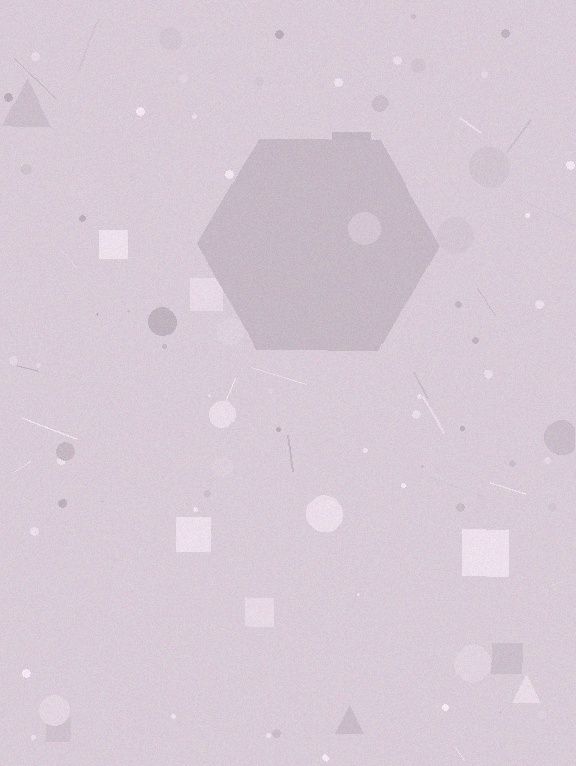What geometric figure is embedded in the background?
A hexagon is embedded in the background.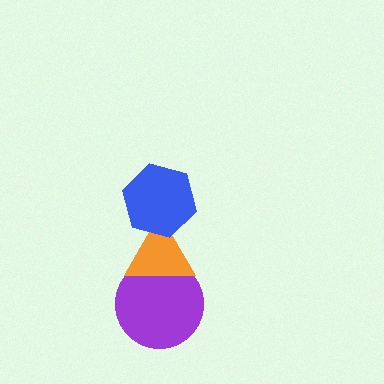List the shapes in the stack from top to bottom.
From top to bottom: the blue hexagon, the orange triangle, the purple circle.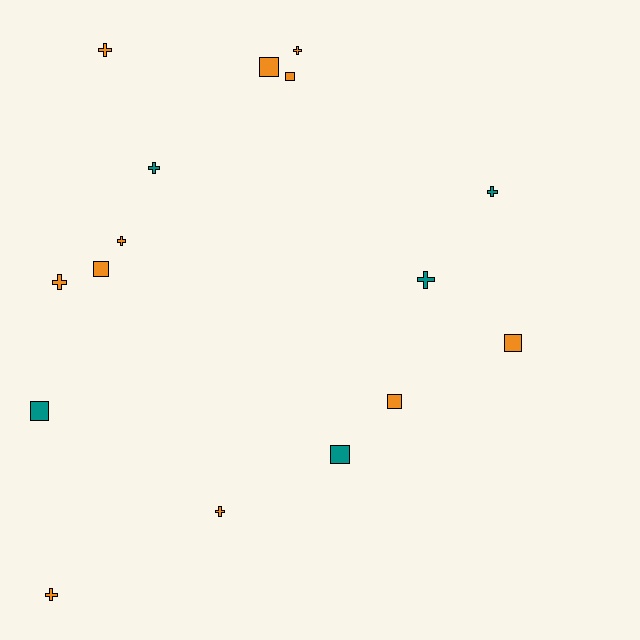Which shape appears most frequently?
Cross, with 9 objects.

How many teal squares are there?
There are 2 teal squares.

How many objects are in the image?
There are 16 objects.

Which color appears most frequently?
Orange, with 11 objects.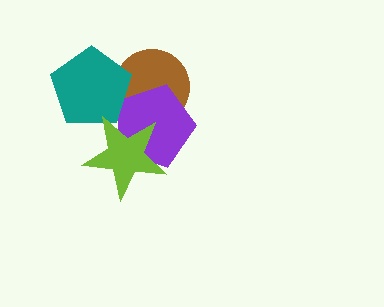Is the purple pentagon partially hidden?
Yes, it is partially covered by another shape.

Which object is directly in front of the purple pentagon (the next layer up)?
The teal pentagon is directly in front of the purple pentagon.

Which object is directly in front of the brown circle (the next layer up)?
The purple pentagon is directly in front of the brown circle.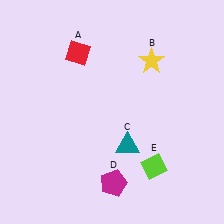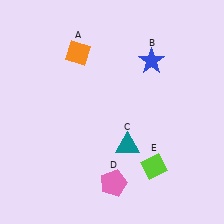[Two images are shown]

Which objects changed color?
A changed from red to orange. B changed from yellow to blue. D changed from magenta to pink.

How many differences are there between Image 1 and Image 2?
There are 3 differences between the two images.